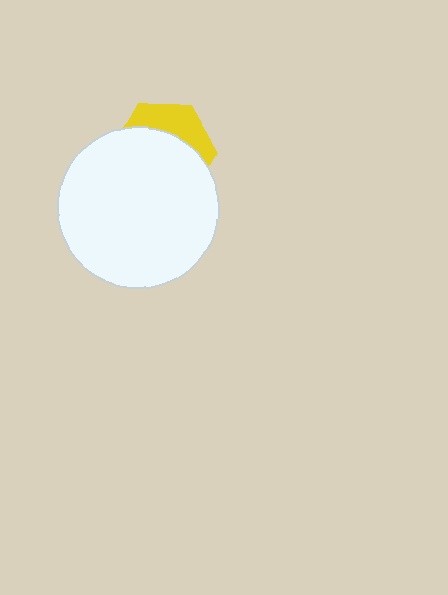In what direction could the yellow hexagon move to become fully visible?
The yellow hexagon could move up. That would shift it out from behind the white circle entirely.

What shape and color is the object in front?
The object in front is a white circle.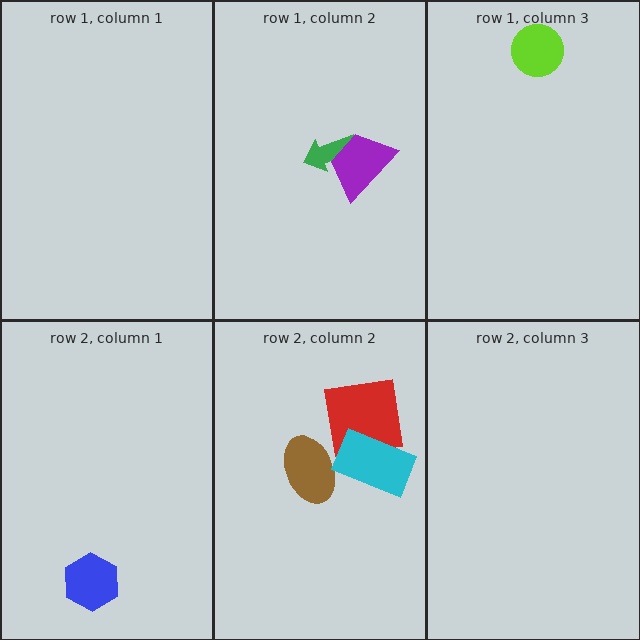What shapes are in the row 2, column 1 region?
The blue hexagon.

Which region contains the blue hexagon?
The row 2, column 1 region.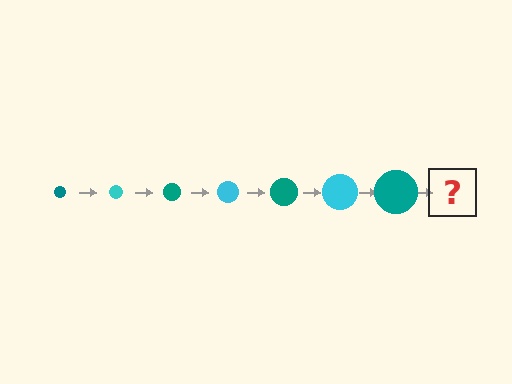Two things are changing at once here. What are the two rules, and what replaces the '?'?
The two rules are that the circle grows larger each step and the color cycles through teal and cyan. The '?' should be a cyan circle, larger than the previous one.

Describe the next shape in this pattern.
It should be a cyan circle, larger than the previous one.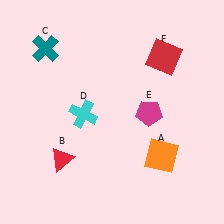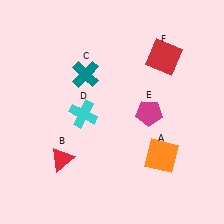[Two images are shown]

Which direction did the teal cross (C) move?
The teal cross (C) moved right.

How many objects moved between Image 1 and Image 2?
1 object moved between the two images.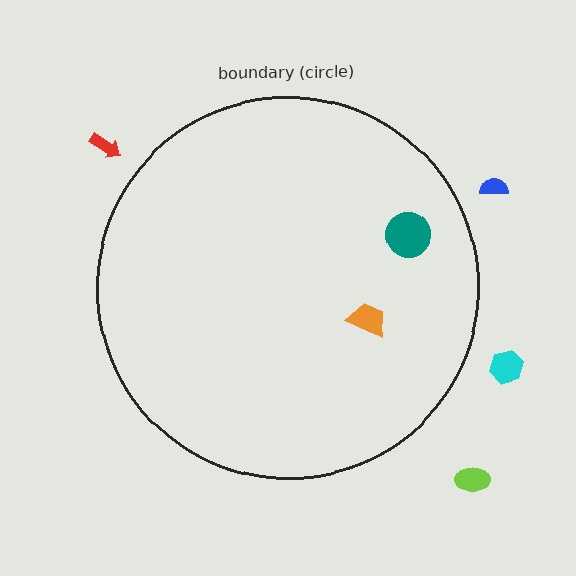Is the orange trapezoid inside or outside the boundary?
Inside.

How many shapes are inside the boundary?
2 inside, 4 outside.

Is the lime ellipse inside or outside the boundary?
Outside.